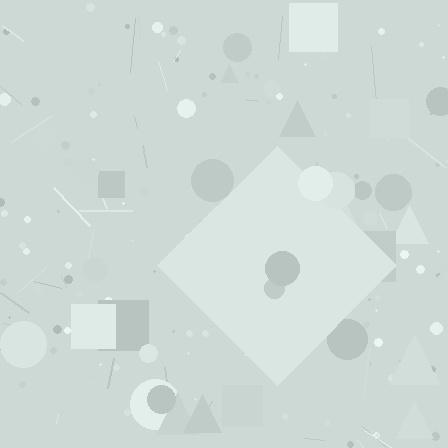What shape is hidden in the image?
A diamond is hidden in the image.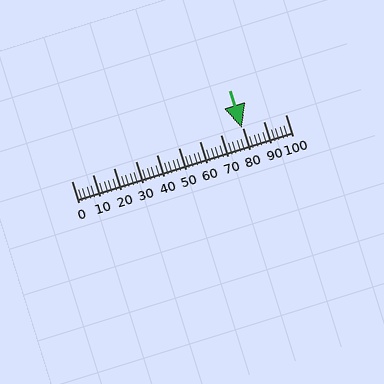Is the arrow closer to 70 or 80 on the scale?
The arrow is closer to 80.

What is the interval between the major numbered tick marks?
The major tick marks are spaced 10 units apart.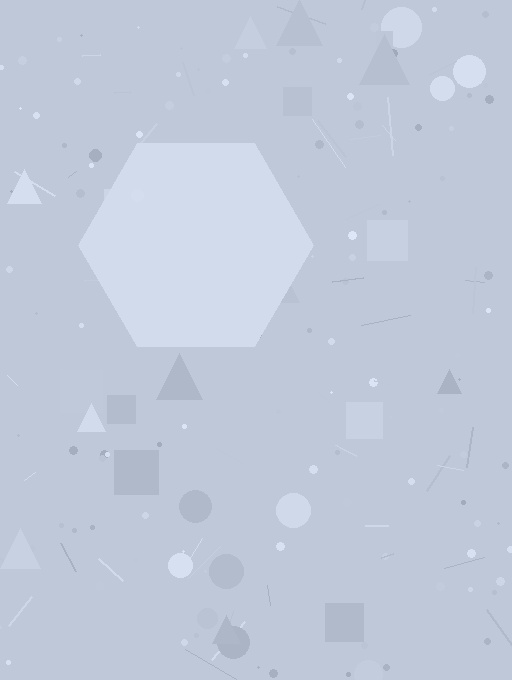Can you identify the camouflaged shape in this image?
The camouflaged shape is a hexagon.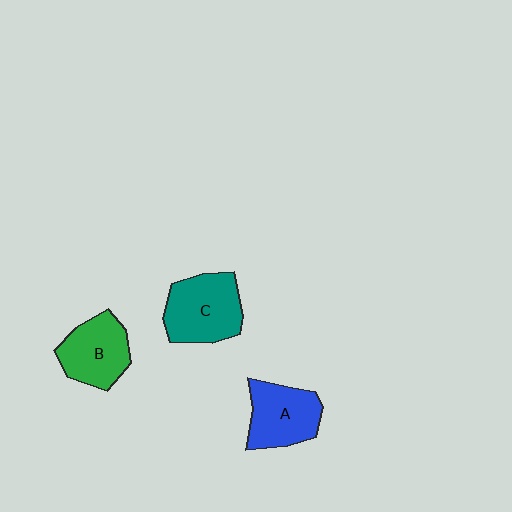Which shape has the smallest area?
Shape B (green).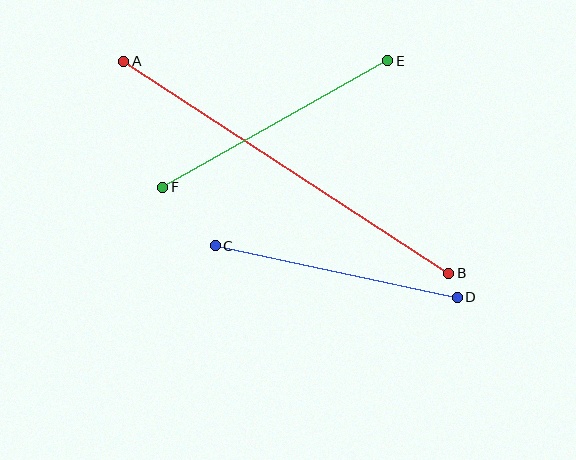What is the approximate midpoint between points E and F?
The midpoint is at approximately (275, 124) pixels.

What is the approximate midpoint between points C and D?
The midpoint is at approximately (336, 272) pixels.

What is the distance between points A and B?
The distance is approximately 388 pixels.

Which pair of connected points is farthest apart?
Points A and B are farthest apart.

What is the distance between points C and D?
The distance is approximately 247 pixels.